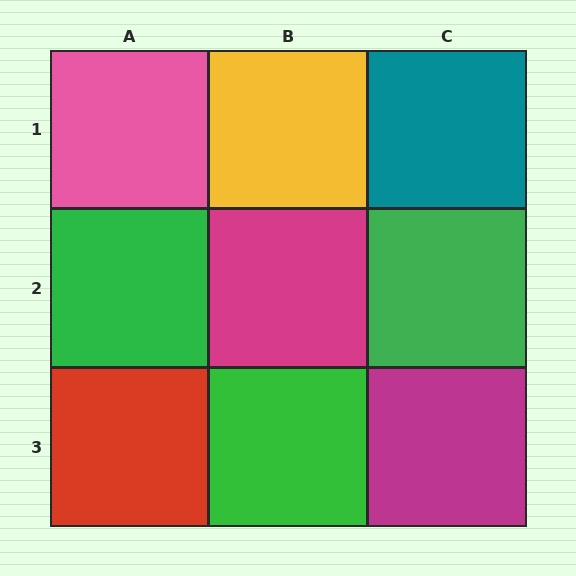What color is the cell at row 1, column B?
Yellow.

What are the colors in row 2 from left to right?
Green, magenta, green.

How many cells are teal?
1 cell is teal.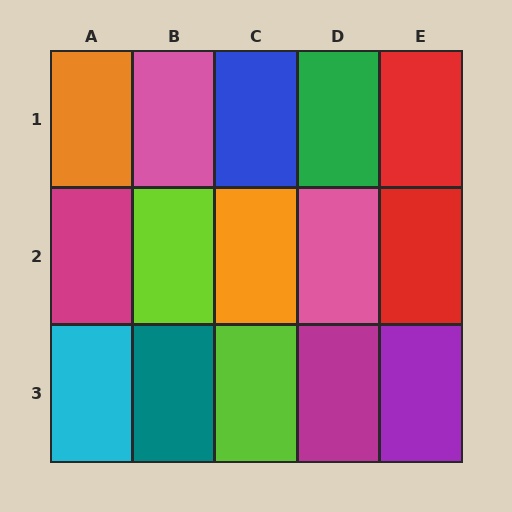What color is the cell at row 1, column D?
Green.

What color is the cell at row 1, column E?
Red.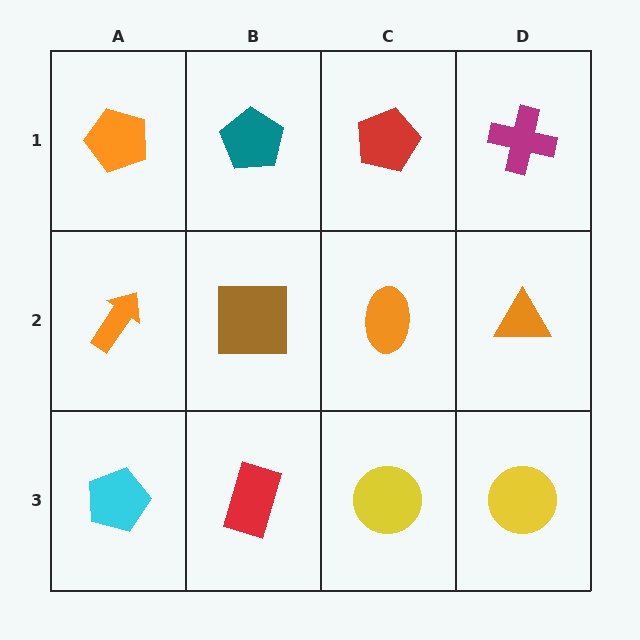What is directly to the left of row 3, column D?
A yellow circle.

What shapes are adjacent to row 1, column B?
A brown square (row 2, column B), an orange pentagon (row 1, column A), a red pentagon (row 1, column C).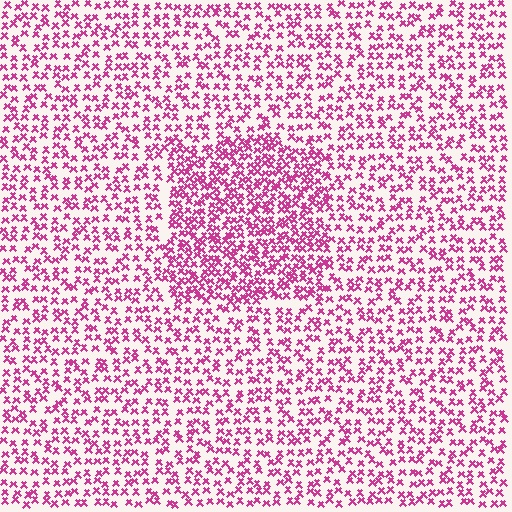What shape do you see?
I see a rectangle.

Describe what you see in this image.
The image contains small magenta elements arranged at two different densities. A rectangle-shaped region is visible where the elements are more densely packed than the surrounding area.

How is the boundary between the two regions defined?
The boundary is defined by a change in element density (approximately 1.7x ratio). All elements are the same color, size, and shape.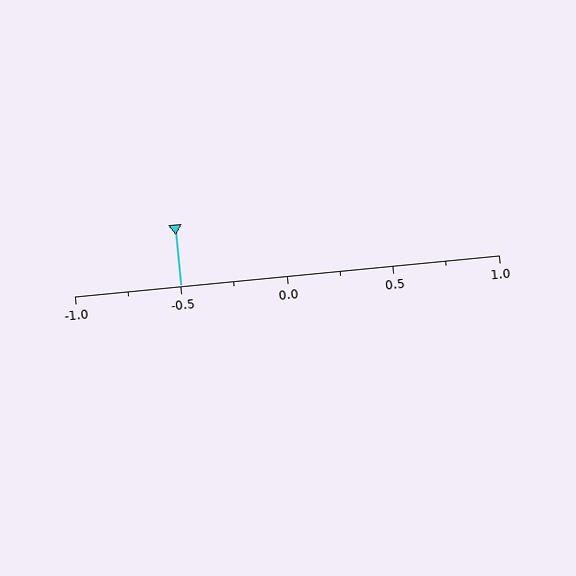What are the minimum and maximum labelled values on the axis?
The axis runs from -1.0 to 1.0.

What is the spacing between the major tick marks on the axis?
The major ticks are spaced 0.5 apart.